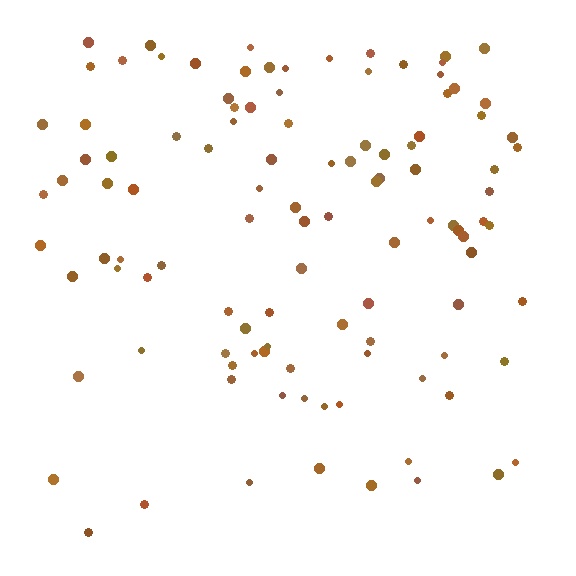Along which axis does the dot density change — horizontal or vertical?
Vertical.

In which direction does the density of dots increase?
From bottom to top, with the top side densest.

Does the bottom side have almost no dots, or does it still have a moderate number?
Still a moderate number, just noticeably fewer than the top.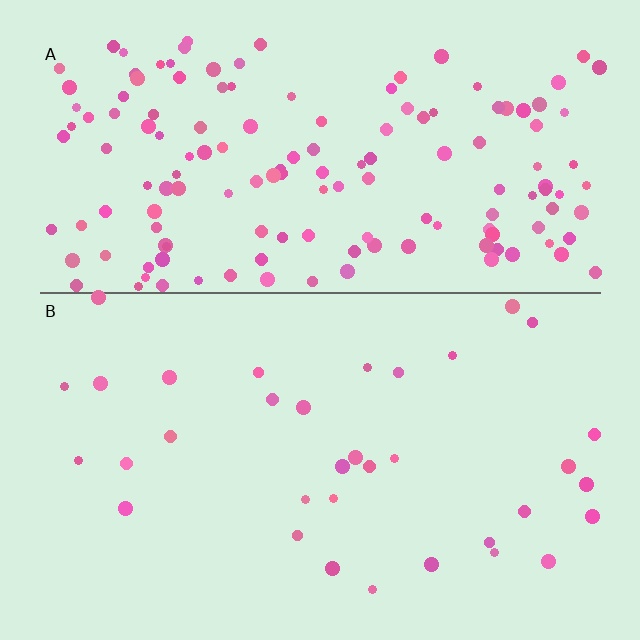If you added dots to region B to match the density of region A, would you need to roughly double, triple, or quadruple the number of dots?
Approximately quadruple.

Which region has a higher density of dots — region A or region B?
A (the top).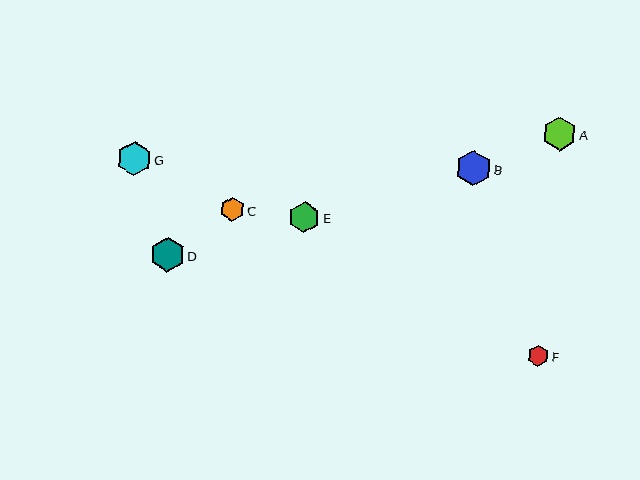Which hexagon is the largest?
Hexagon B is the largest with a size of approximately 35 pixels.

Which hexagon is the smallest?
Hexagon F is the smallest with a size of approximately 21 pixels.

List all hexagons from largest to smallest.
From largest to smallest: B, D, A, G, E, C, F.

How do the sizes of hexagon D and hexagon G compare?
Hexagon D and hexagon G are approximately the same size.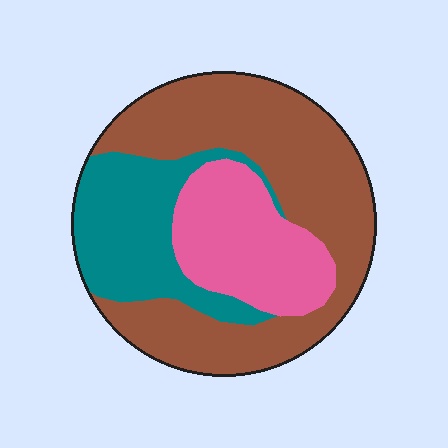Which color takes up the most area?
Brown, at roughly 50%.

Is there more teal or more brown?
Brown.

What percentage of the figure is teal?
Teal takes up between a sixth and a third of the figure.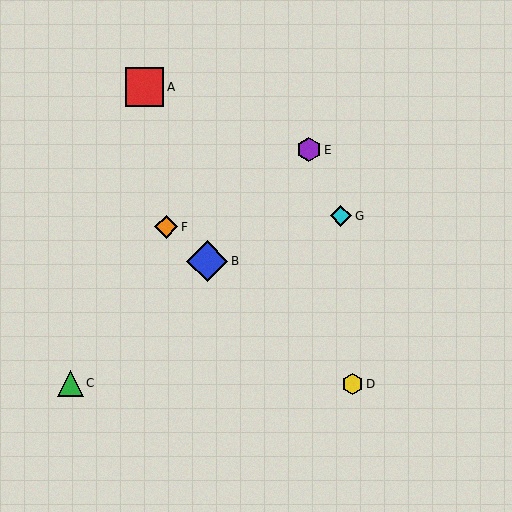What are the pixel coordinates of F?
Object F is at (166, 227).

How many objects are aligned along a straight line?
3 objects (B, D, F) are aligned along a straight line.